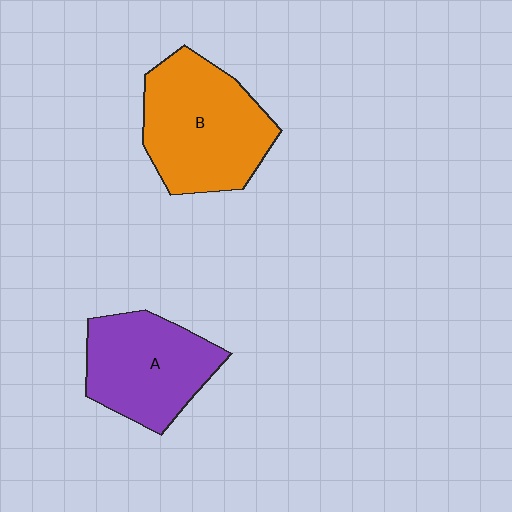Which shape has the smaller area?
Shape A (purple).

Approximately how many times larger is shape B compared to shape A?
Approximately 1.2 times.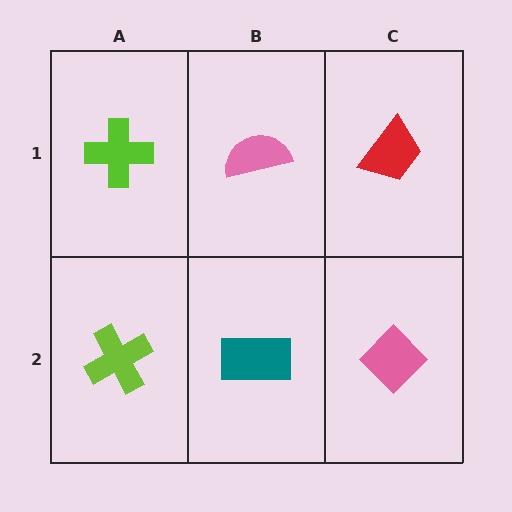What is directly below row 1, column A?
A lime cross.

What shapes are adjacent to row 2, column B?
A pink semicircle (row 1, column B), a lime cross (row 2, column A), a pink diamond (row 2, column C).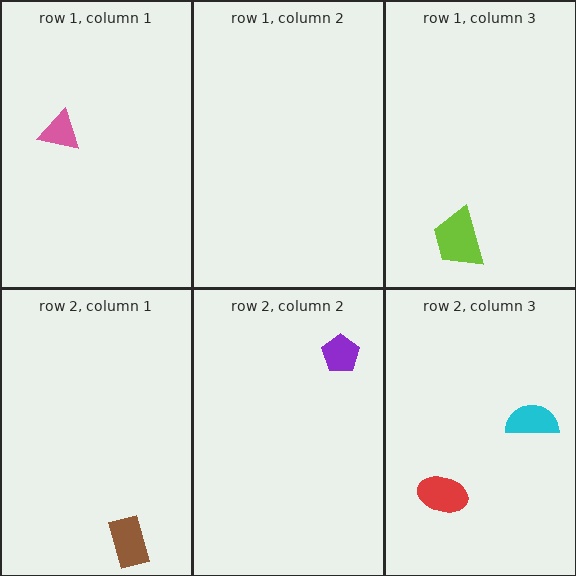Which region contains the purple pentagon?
The row 2, column 2 region.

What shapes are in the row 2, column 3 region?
The red ellipse, the cyan semicircle.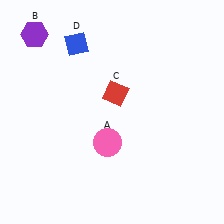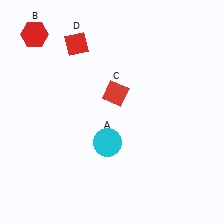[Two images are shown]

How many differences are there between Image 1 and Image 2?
There are 3 differences between the two images.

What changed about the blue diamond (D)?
In Image 1, D is blue. In Image 2, it changed to red.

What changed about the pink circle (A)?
In Image 1, A is pink. In Image 2, it changed to cyan.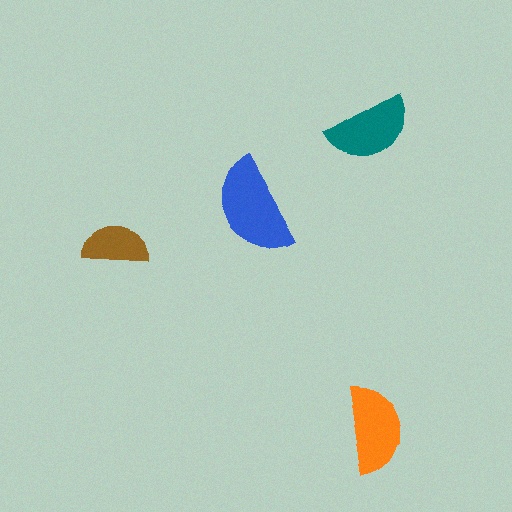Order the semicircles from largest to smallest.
the blue one, the orange one, the teal one, the brown one.